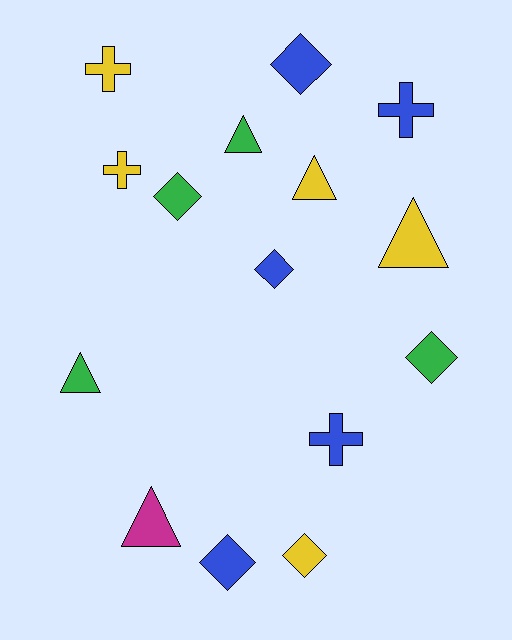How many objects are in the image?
There are 15 objects.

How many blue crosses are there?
There are 2 blue crosses.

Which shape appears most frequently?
Diamond, with 6 objects.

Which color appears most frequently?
Blue, with 5 objects.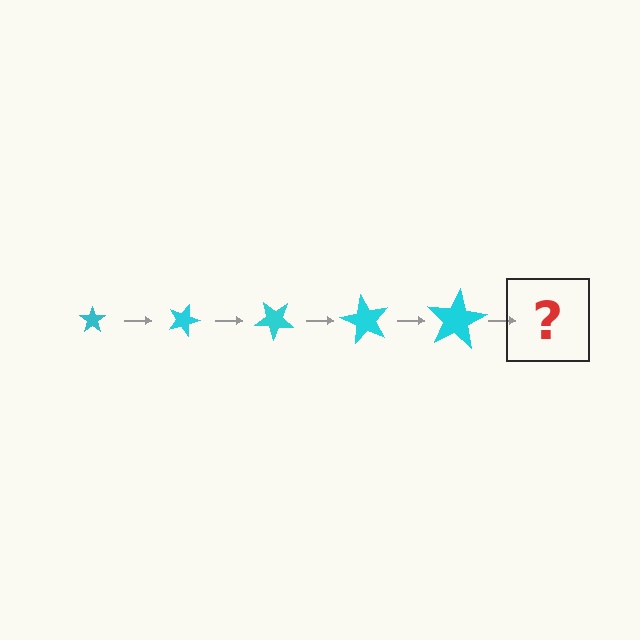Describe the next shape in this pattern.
It should be a star, larger than the previous one and rotated 100 degrees from the start.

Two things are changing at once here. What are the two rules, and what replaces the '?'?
The two rules are that the star grows larger each step and it rotates 20 degrees each step. The '?' should be a star, larger than the previous one and rotated 100 degrees from the start.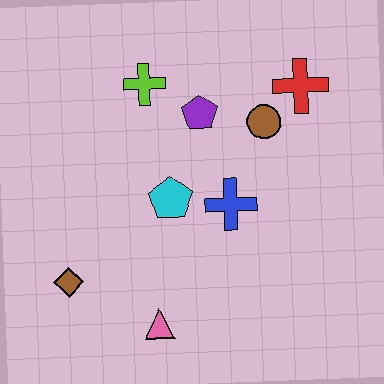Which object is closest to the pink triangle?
The brown diamond is closest to the pink triangle.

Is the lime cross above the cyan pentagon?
Yes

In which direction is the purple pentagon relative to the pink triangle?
The purple pentagon is above the pink triangle.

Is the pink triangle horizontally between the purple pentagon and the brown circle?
No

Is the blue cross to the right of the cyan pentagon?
Yes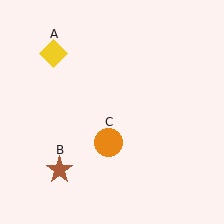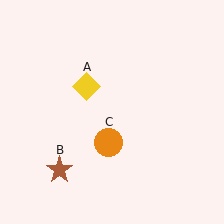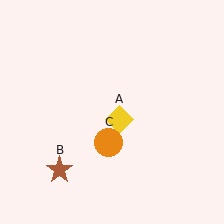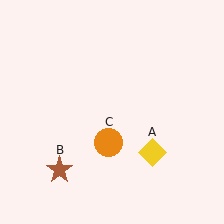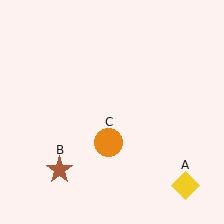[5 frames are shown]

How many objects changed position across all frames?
1 object changed position: yellow diamond (object A).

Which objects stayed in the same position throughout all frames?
Brown star (object B) and orange circle (object C) remained stationary.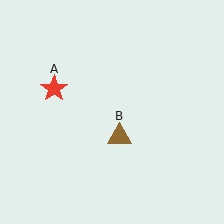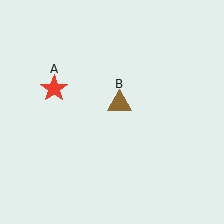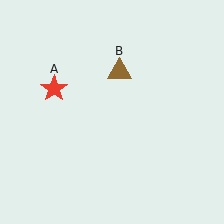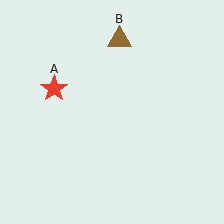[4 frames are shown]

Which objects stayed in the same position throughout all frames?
Red star (object A) remained stationary.